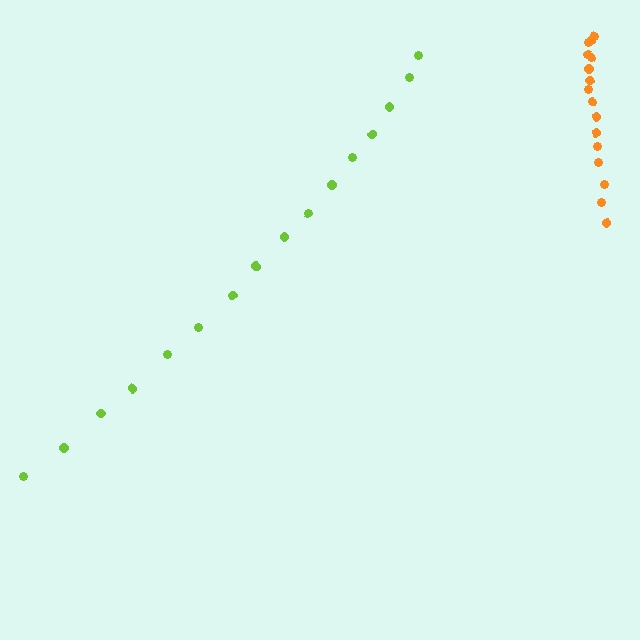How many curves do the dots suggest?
There are 2 distinct paths.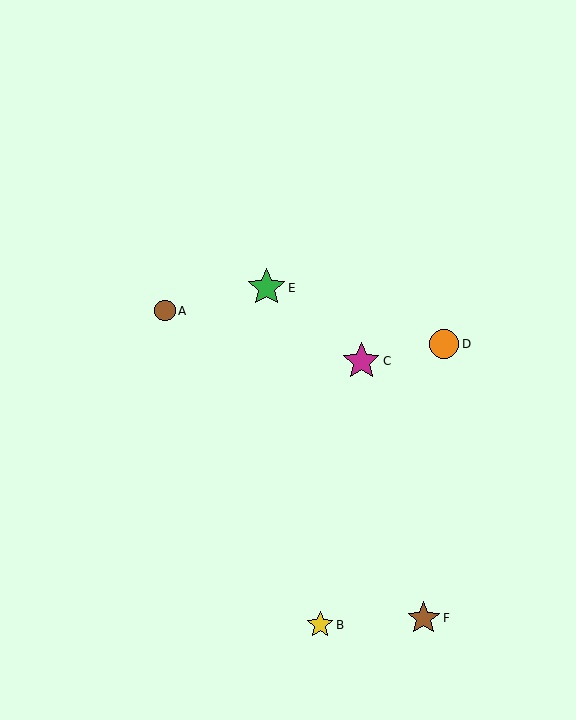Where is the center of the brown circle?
The center of the brown circle is at (165, 311).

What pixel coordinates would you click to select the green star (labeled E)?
Click at (266, 288) to select the green star E.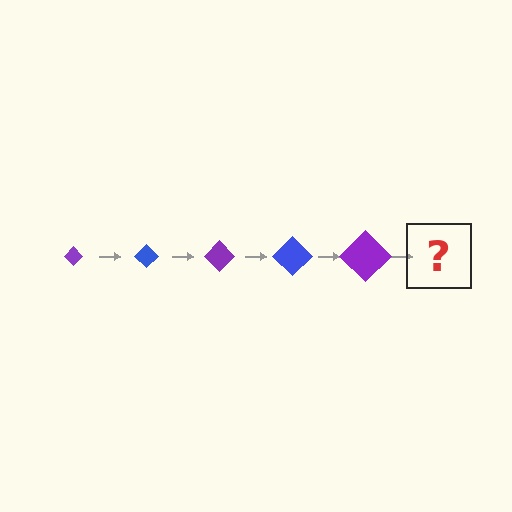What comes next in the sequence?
The next element should be a blue diamond, larger than the previous one.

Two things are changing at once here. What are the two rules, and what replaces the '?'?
The two rules are that the diamond grows larger each step and the color cycles through purple and blue. The '?' should be a blue diamond, larger than the previous one.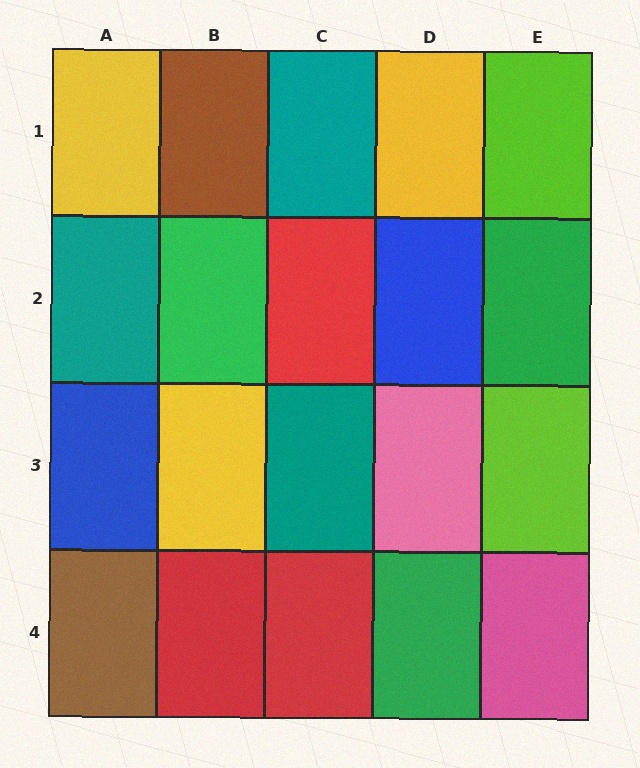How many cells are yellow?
3 cells are yellow.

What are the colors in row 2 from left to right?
Teal, green, red, blue, green.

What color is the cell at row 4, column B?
Red.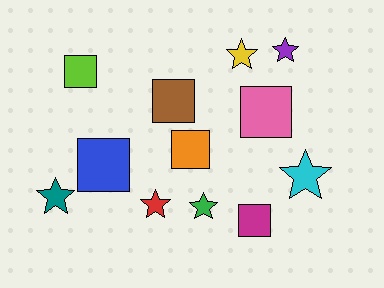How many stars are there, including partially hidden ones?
There are 6 stars.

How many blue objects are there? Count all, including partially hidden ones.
There is 1 blue object.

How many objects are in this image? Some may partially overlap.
There are 12 objects.